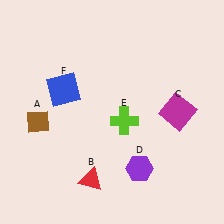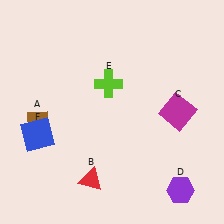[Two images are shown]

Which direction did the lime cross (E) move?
The lime cross (E) moved up.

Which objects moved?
The objects that moved are: the purple hexagon (D), the lime cross (E), the blue square (F).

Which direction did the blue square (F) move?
The blue square (F) moved down.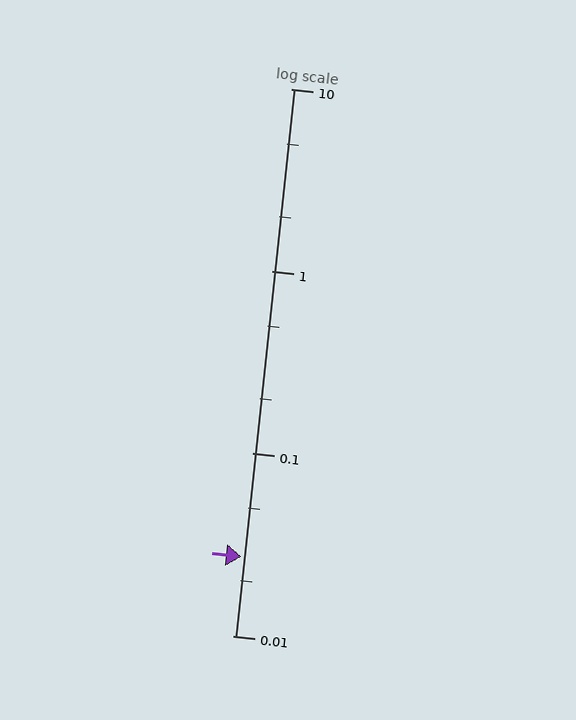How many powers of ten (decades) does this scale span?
The scale spans 3 decades, from 0.01 to 10.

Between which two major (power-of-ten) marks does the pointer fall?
The pointer is between 0.01 and 0.1.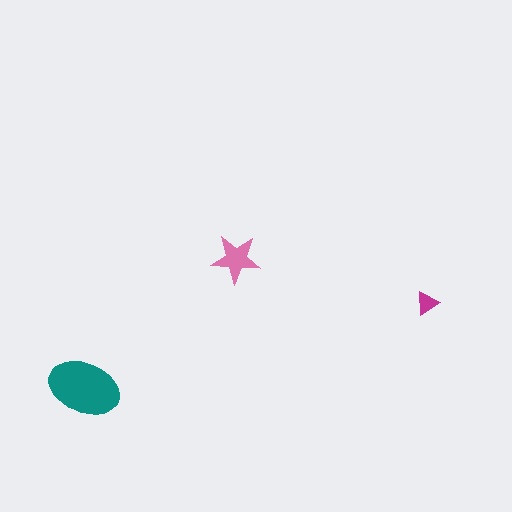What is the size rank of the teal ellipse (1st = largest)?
1st.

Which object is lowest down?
The teal ellipse is bottommost.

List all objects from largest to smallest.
The teal ellipse, the pink star, the magenta triangle.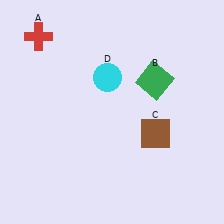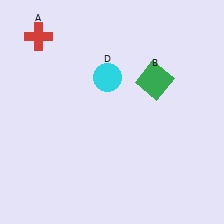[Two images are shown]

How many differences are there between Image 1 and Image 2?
There is 1 difference between the two images.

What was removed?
The brown square (C) was removed in Image 2.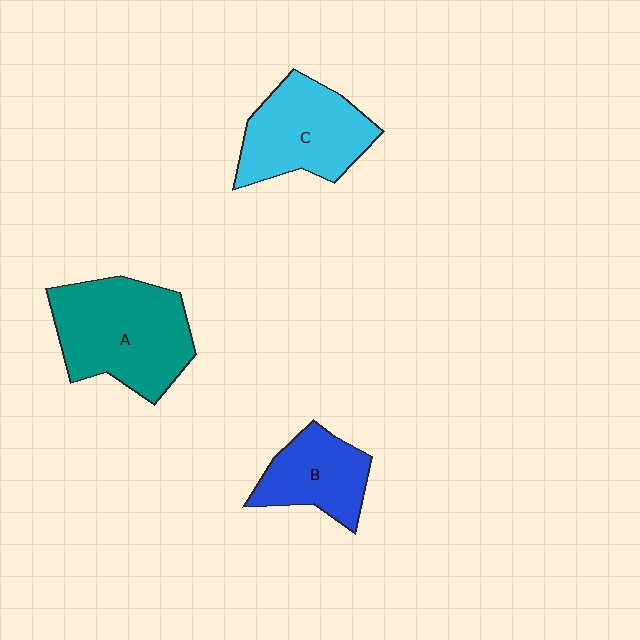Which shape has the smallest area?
Shape B (blue).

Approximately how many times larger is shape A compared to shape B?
Approximately 1.7 times.